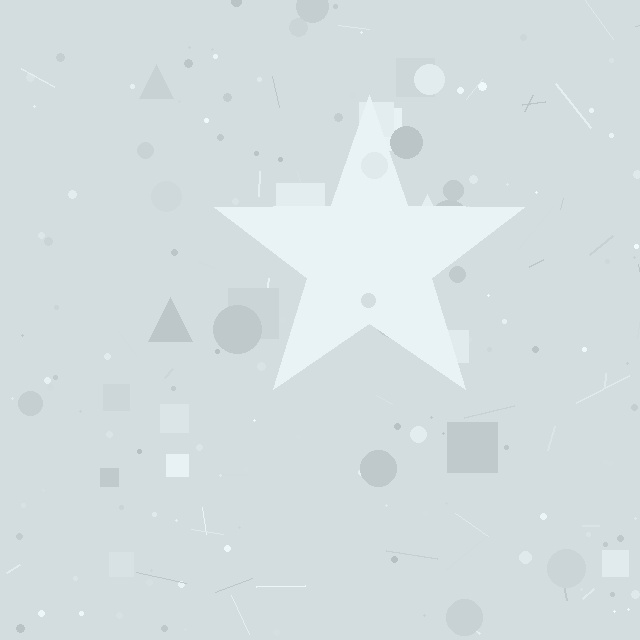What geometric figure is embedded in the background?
A star is embedded in the background.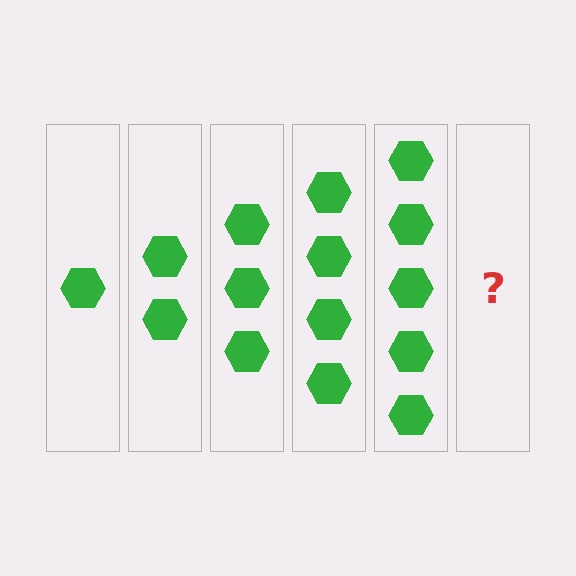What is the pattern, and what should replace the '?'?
The pattern is that each step adds one more hexagon. The '?' should be 6 hexagons.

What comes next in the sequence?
The next element should be 6 hexagons.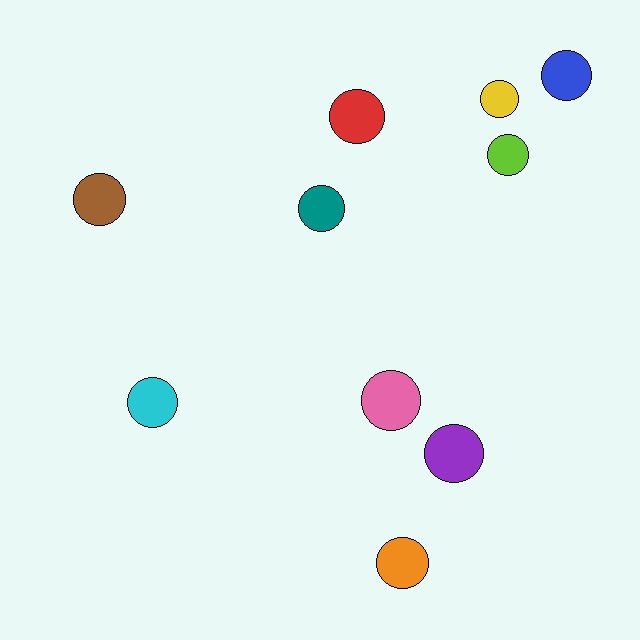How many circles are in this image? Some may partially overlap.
There are 10 circles.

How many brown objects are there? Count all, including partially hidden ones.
There is 1 brown object.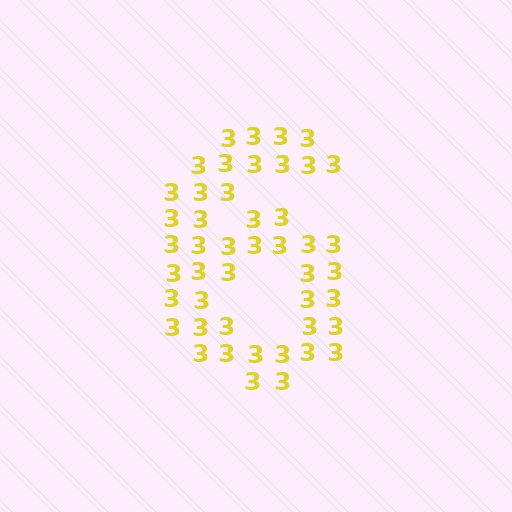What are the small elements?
The small elements are digit 3's.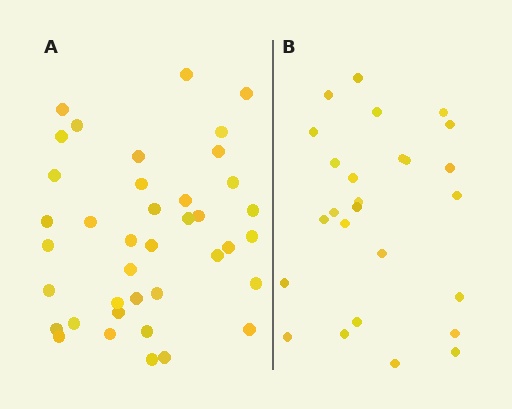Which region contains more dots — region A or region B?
Region A (the left region) has more dots.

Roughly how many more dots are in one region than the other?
Region A has approximately 15 more dots than region B.